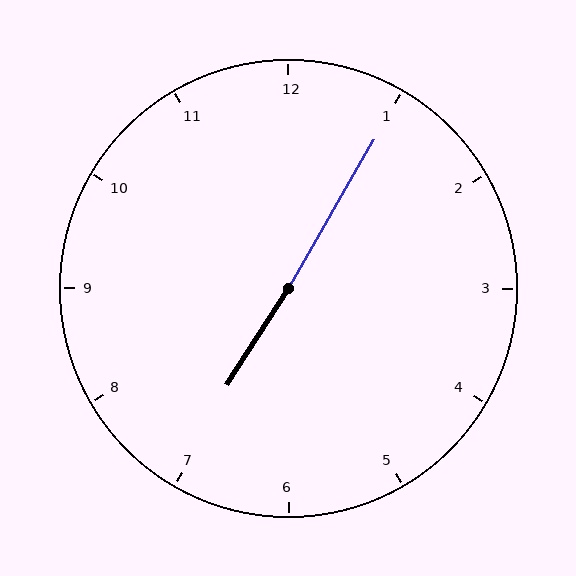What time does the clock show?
7:05.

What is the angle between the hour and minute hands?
Approximately 178 degrees.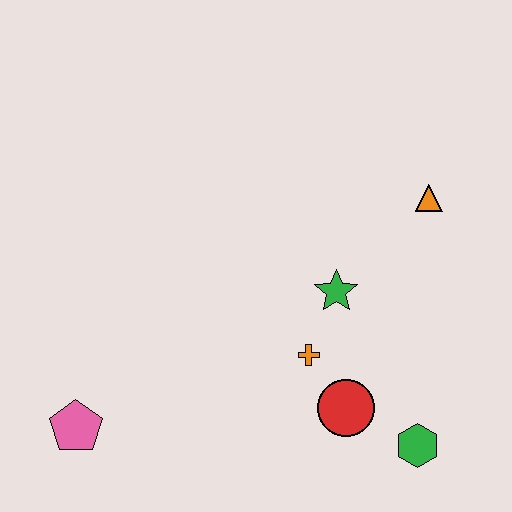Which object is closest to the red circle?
The orange cross is closest to the red circle.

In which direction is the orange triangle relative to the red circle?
The orange triangle is above the red circle.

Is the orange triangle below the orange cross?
No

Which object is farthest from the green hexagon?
The pink pentagon is farthest from the green hexagon.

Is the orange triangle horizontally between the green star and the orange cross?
No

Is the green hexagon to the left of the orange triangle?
Yes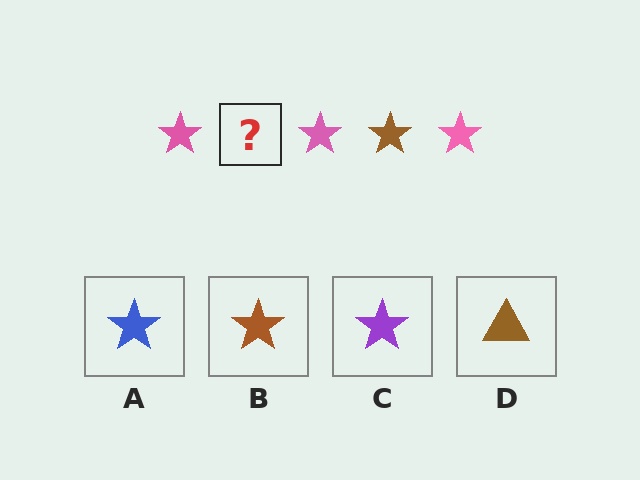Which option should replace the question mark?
Option B.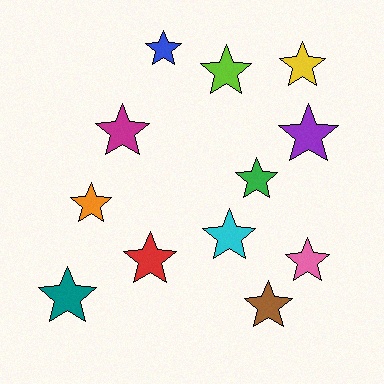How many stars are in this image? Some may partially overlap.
There are 12 stars.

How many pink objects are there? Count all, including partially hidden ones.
There is 1 pink object.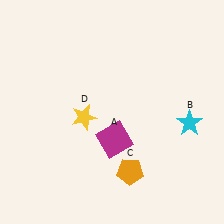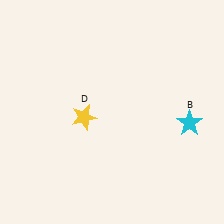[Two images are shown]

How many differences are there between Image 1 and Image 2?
There are 2 differences between the two images.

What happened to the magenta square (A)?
The magenta square (A) was removed in Image 2. It was in the bottom-right area of Image 1.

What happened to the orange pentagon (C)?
The orange pentagon (C) was removed in Image 2. It was in the bottom-right area of Image 1.